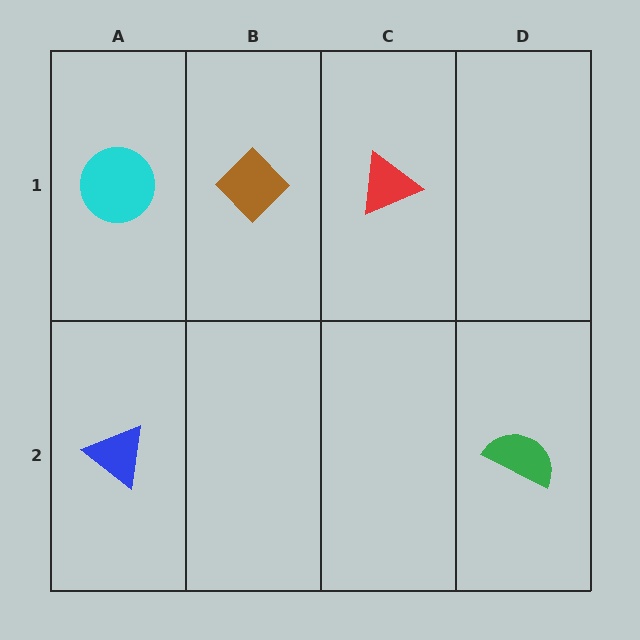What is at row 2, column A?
A blue triangle.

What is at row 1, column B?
A brown diamond.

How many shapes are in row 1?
3 shapes.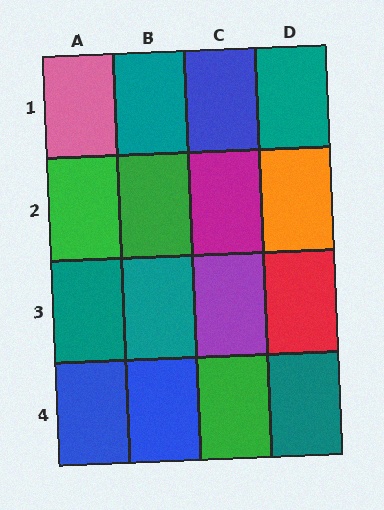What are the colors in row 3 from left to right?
Teal, teal, purple, red.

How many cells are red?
1 cell is red.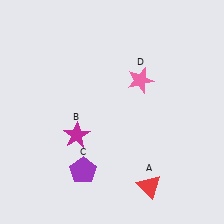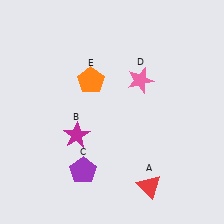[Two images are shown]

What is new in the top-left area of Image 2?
An orange pentagon (E) was added in the top-left area of Image 2.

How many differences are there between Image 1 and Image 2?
There is 1 difference between the two images.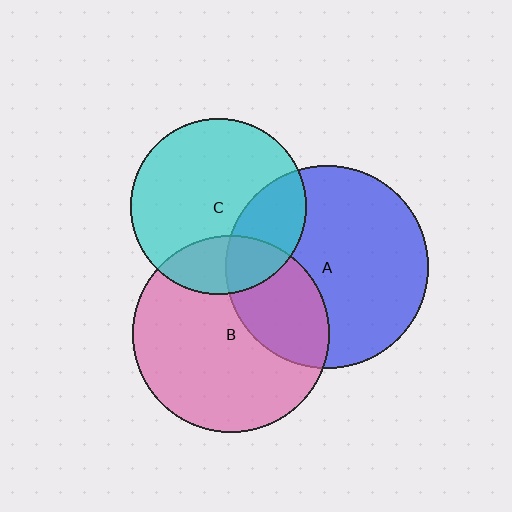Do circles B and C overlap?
Yes.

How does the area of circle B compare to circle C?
Approximately 1.3 times.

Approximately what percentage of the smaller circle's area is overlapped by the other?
Approximately 25%.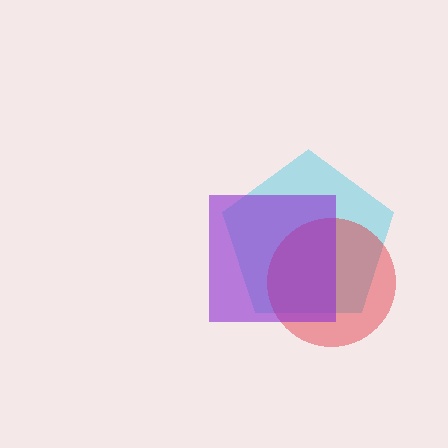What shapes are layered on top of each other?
The layered shapes are: a cyan pentagon, a red circle, a purple square.